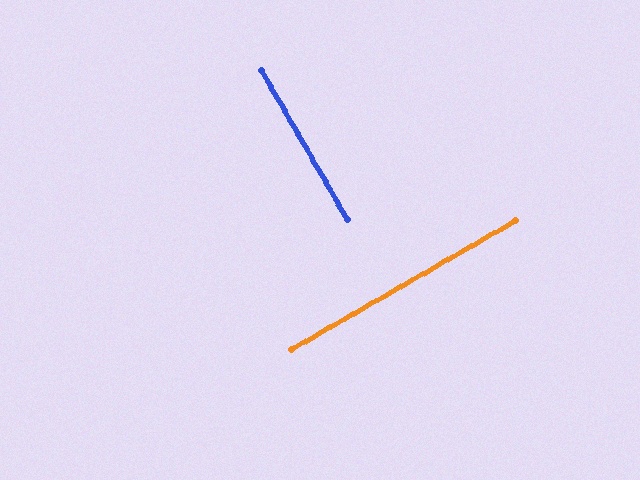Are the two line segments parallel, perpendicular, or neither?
Perpendicular — they meet at approximately 90°.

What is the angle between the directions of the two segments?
Approximately 90 degrees.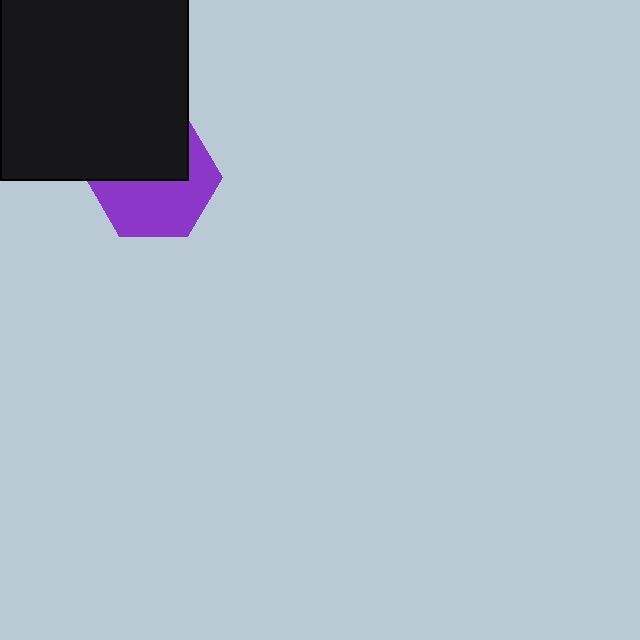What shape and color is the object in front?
The object in front is a black rectangle.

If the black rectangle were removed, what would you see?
You would see the complete purple hexagon.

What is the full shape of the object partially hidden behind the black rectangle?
The partially hidden object is a purple hexagon.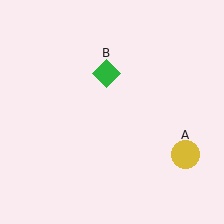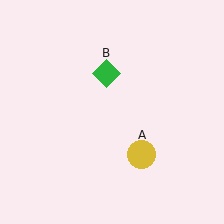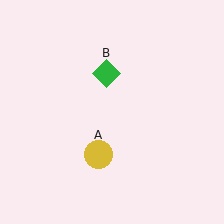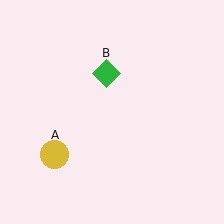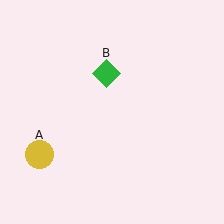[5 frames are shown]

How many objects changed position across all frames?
1 object changed position: yellow circle (object A).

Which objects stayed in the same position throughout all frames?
Green diamond (object B) remained stationary.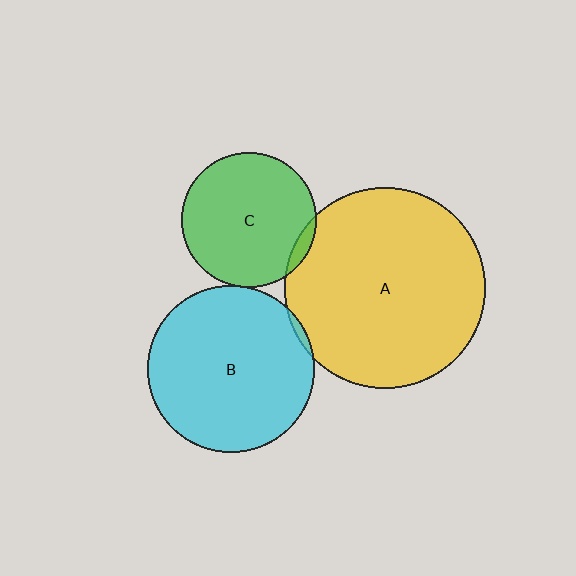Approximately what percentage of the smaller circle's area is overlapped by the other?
Approximately 5%.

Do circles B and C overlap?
Yes.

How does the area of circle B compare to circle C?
Approximately 1.5 times.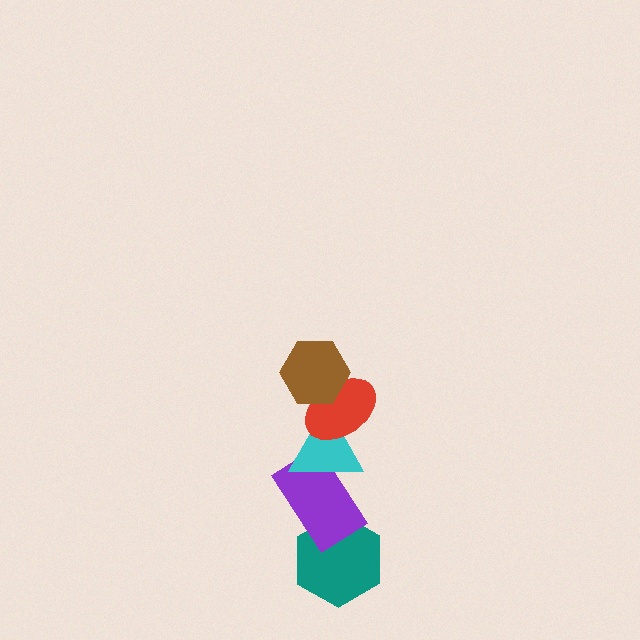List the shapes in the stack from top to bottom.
From top to bottom: the brown hexagon, the red ellipse, the cyan triangle, the purple rectangle, the teal hexagon.